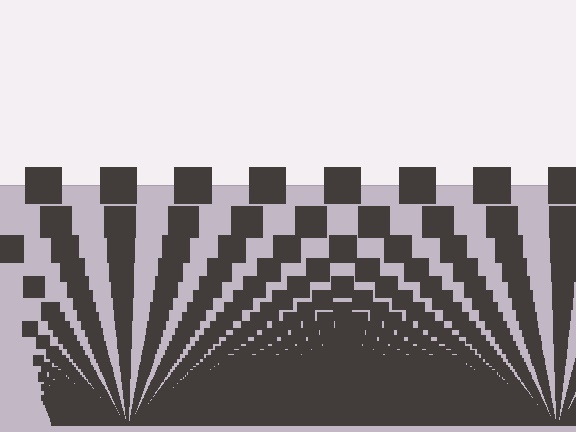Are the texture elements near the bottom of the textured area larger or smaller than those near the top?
Smaller. The gradient is inverted — elements near the bottom are smaller and denser.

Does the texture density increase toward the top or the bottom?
Density increases toward the bottom.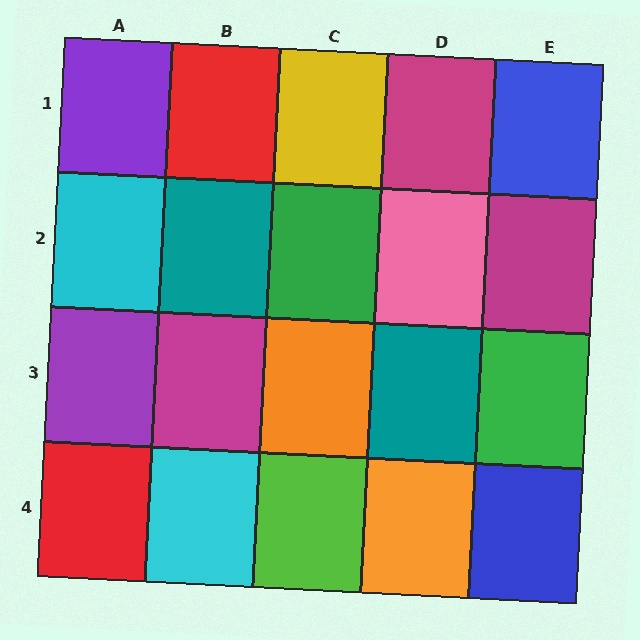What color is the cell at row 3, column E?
Green.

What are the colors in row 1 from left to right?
Purple, red, yellow, magenta, blue.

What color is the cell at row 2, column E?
Magenta.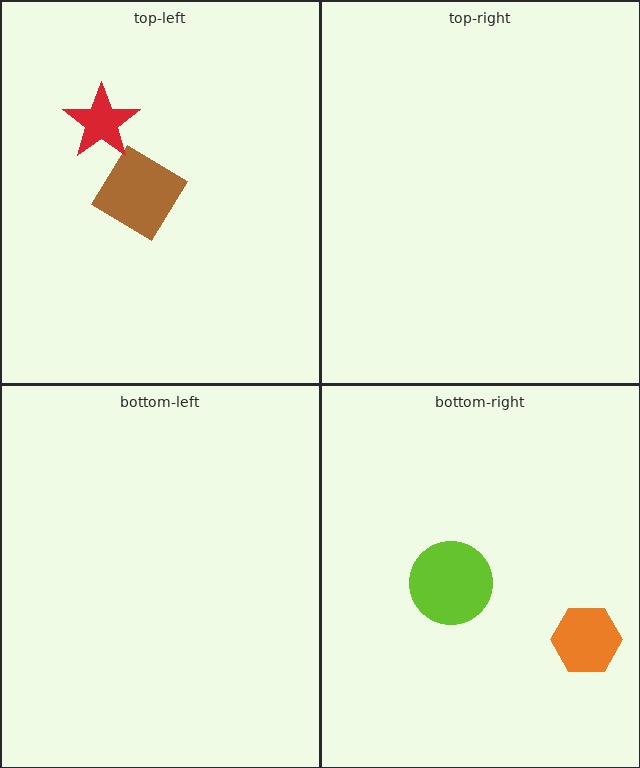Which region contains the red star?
The top-left region.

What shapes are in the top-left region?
The brown diamond, the red star.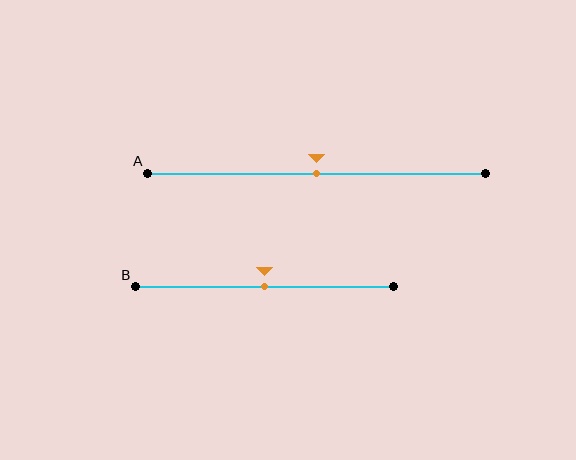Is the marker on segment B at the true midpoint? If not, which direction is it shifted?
Yes, the marker on segment B is at the true midpoint.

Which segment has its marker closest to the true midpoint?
Segment A has its marker closest to the true midpoint.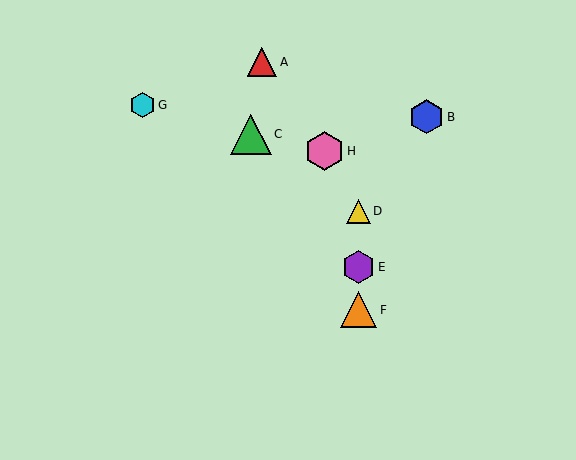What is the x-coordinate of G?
Object G is at x≈143.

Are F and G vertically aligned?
No, F is at x≈358 and G is at x≈143.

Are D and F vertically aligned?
Yes, both are at x≈358.